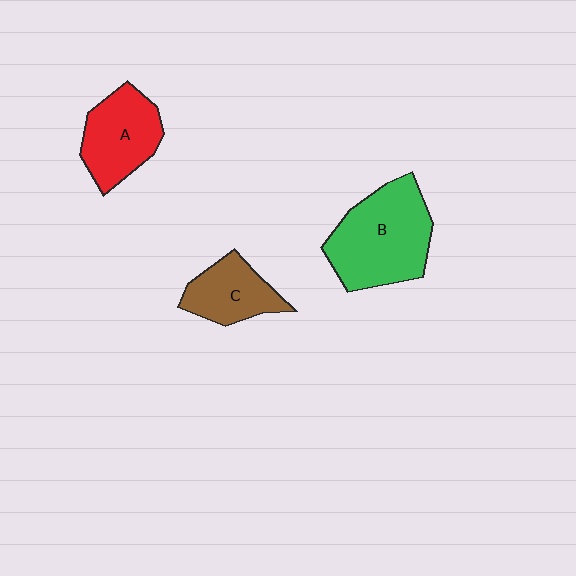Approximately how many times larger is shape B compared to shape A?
Approximately 1.5 times.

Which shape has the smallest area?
Shape C (brown).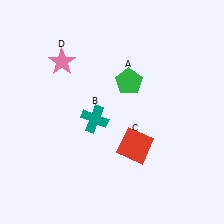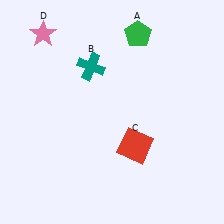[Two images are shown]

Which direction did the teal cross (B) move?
The teal cross (B) moved up.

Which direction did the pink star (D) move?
The pink star (D) moved up.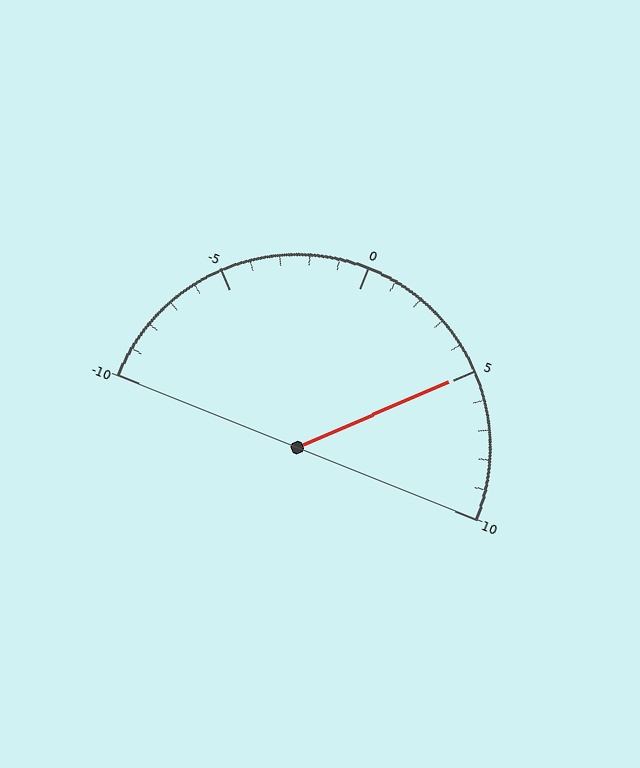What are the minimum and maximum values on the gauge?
The gauge ranges from -10 to 10.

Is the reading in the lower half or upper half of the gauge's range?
The reading is in the upper half of the range (-10 to 10).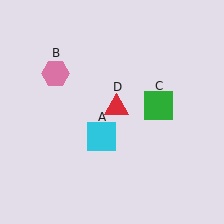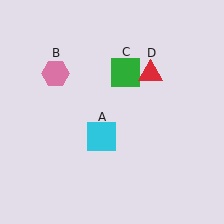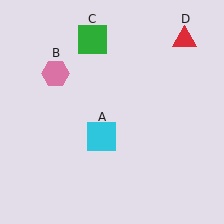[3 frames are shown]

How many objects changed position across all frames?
2 objects changed position: green square (object C), red triangle (object D).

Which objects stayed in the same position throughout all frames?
Cyan square (object A) and pink hexagon (object B) remained stationary.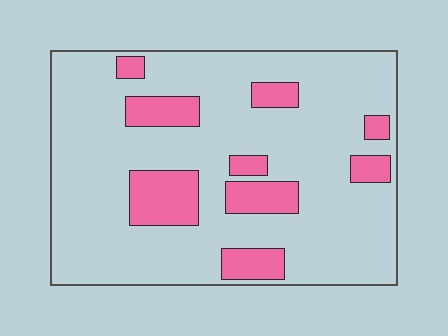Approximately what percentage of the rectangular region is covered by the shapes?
Approximately 20%.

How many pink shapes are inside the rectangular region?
9.